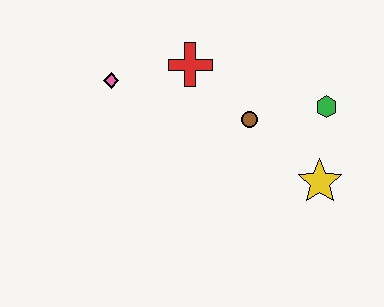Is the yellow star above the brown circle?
No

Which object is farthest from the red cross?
The yellow star is farthest from the red cross.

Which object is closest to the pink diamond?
The red cross is closest to the pink diamond.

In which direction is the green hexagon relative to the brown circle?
The green hexagon is to the right of the brown circle.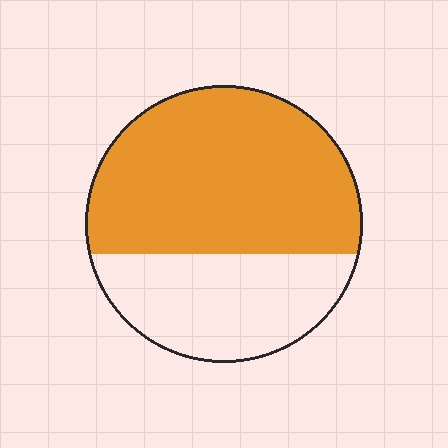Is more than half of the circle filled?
Yes.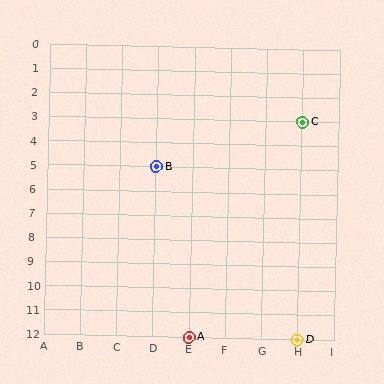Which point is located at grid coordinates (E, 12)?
Point A is at (E, 12).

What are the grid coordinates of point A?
Point A is at grid coordinates (E, 12).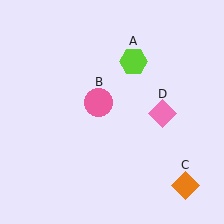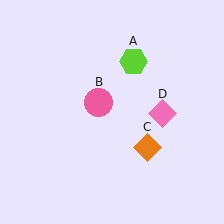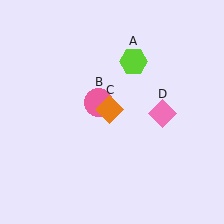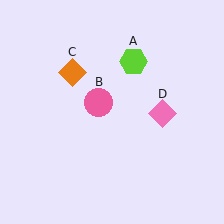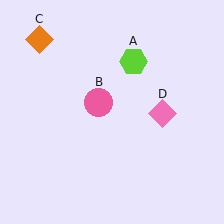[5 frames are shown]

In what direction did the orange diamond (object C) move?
The orange diamond (object C) moved up and to the left.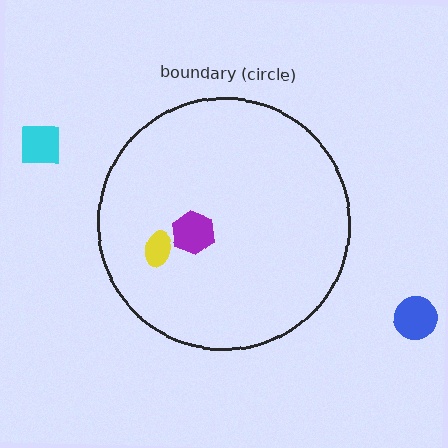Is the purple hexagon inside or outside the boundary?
Inside.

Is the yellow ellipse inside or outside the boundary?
Inside.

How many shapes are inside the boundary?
2 inside, 2 outside.